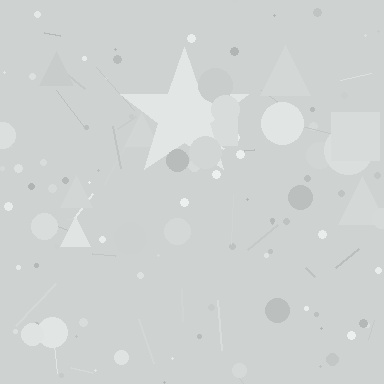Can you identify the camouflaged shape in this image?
The camouflaged shape is a star.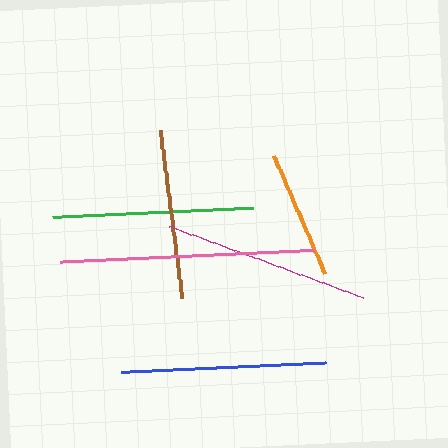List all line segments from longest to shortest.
From longest to shortest: pink, magenta, blue, green, brown, orange.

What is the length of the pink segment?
The pink segment is approximately 255 pixels long.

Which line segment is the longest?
The pink line is the longest at approximately 255 pixels.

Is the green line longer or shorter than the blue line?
The blue line is longer than the green line.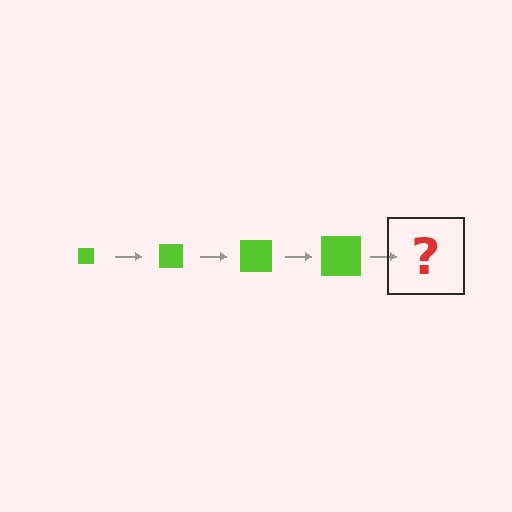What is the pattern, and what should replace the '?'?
The pattern is that the square gets progressively larger each step. The '?' should be a lime square, larger than the previous one.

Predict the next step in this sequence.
The next step is a lime square, larger than the previous one.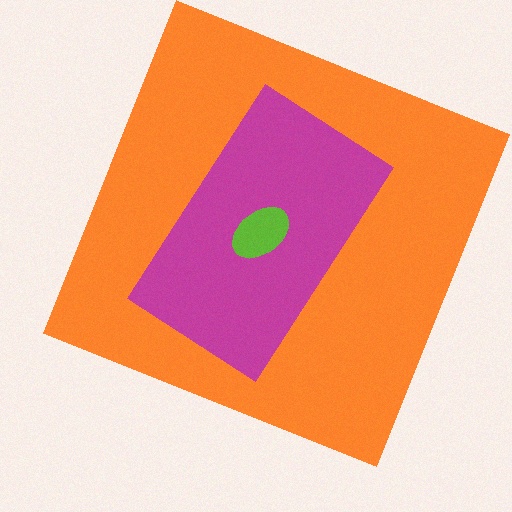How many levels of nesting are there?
3.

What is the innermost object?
The lime ellipse.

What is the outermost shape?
The orange square.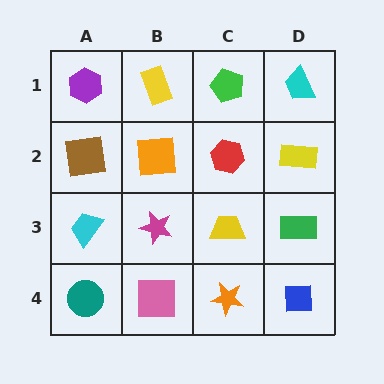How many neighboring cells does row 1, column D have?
2.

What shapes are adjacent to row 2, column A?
A purple hexagon (row 1, column A), a cyan trapezoid (row 3, column A), an orange square (row 2, column B).